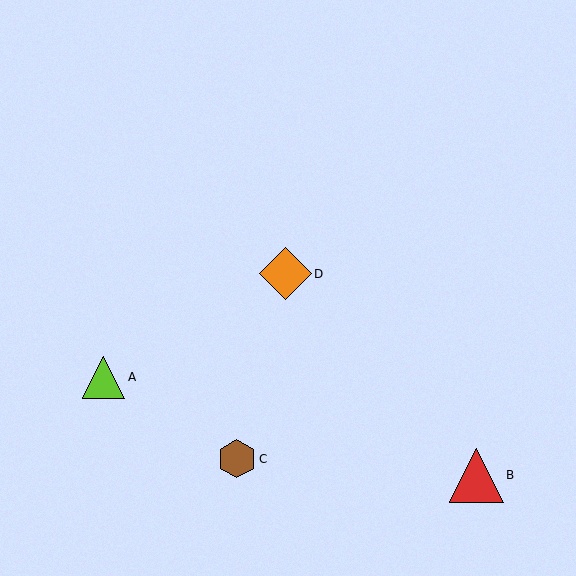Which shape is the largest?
The red triangle (labeled B) is the largest.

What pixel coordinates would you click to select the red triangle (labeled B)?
Click at (476, 475) to select the red triangle B.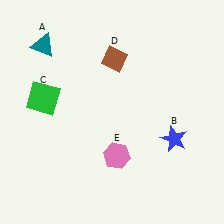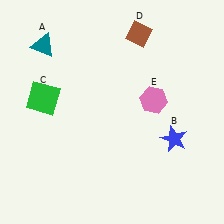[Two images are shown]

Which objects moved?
The objects that moved are: the brown diamond (D), the pink hexagon (E).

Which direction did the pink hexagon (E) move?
The pink hexagon (E) moved up.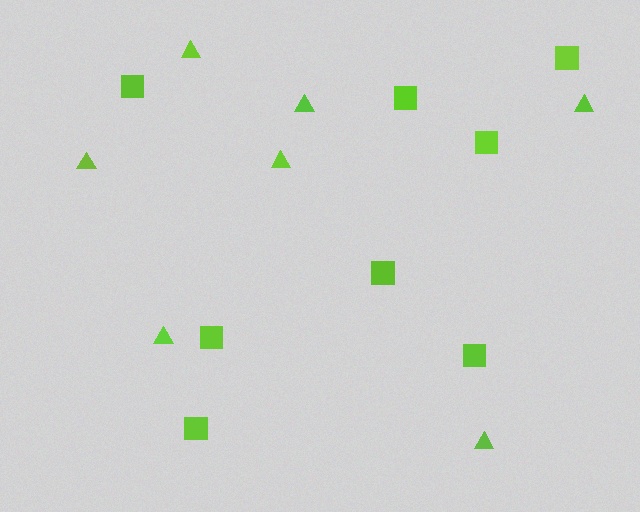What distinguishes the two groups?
There are 2 groups: one group of triangles (7) and one group of squares (8).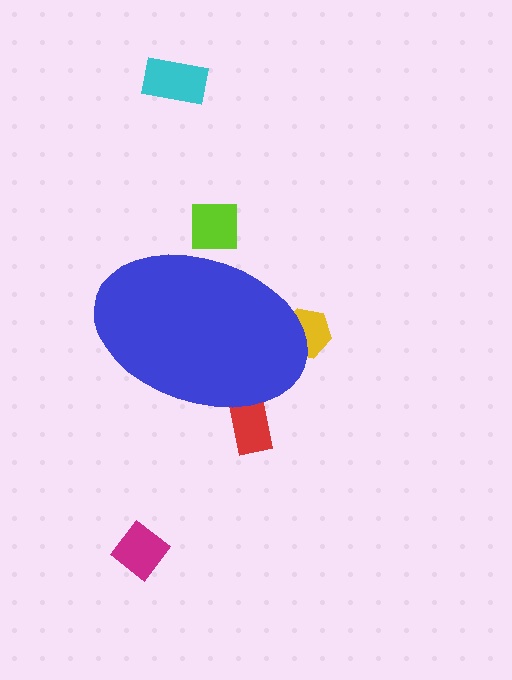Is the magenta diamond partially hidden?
No, the magenta diamond is fully visible.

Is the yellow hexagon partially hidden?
Yes, the yellow hexagon is partially hidden behind the blue ellipse.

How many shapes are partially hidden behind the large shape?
3 shapes are partially hidden.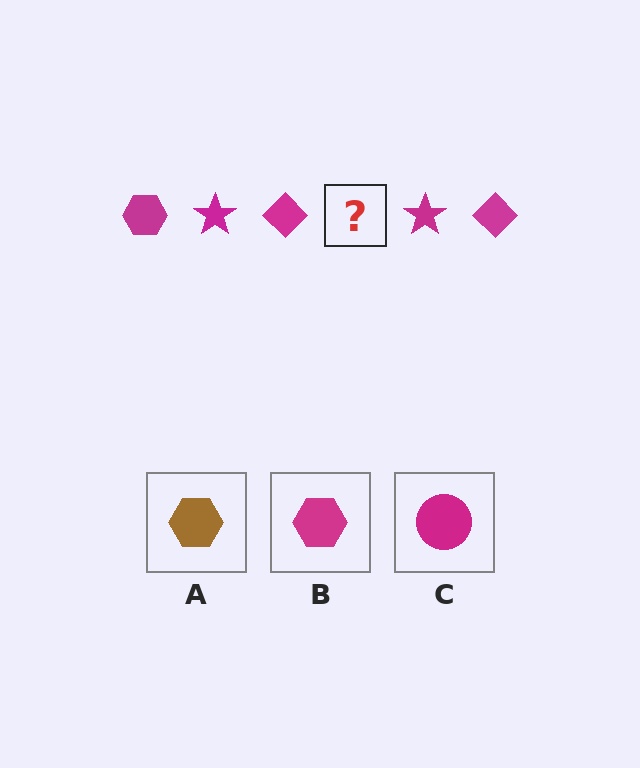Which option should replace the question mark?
Option B.